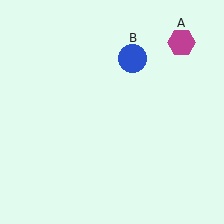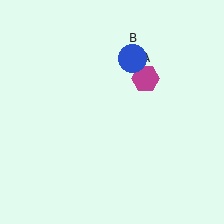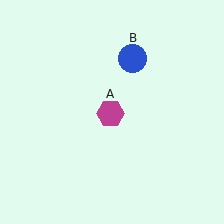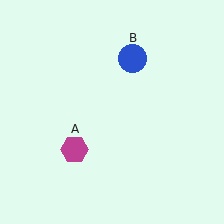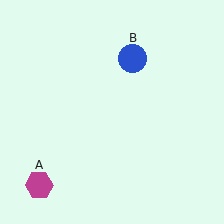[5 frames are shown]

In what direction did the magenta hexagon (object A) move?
The magenta hexagon (object A) moved down and to the left.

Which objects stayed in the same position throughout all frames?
Blue circle (object B) remained stationary.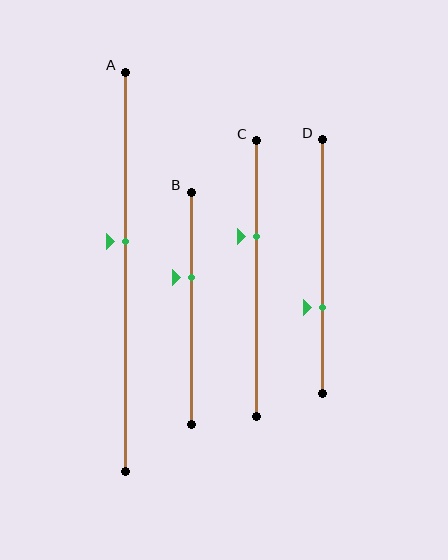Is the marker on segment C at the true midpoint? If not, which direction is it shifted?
No, the marker on segment C is shifted upward by about 15% of the segment length.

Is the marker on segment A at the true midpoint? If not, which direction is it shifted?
No, the marker on segment A is shifted upward by about 8% of the segment length.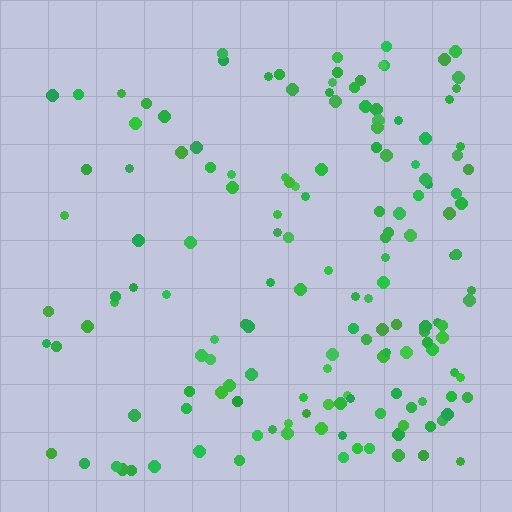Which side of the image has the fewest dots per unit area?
The left.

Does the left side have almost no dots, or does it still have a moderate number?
Still a moderate number, just noticeably fewer than the right.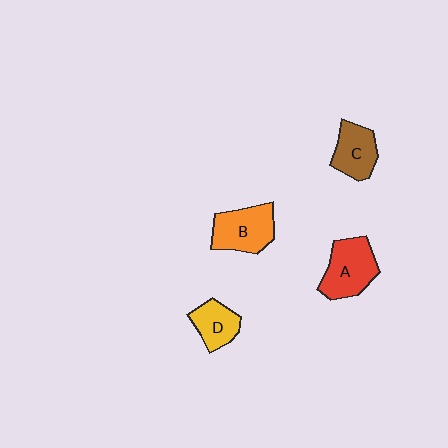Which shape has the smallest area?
Shape D (yellow).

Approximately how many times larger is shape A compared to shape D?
Approximately 1.5 times.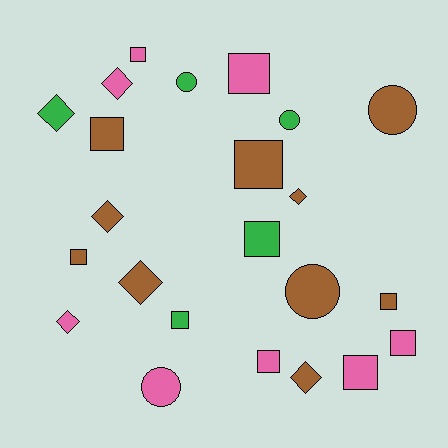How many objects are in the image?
There are 23 objects.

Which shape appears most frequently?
Square, with 11 objects.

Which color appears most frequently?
Brown, with 10 objects.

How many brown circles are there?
There are 2 brown circles.